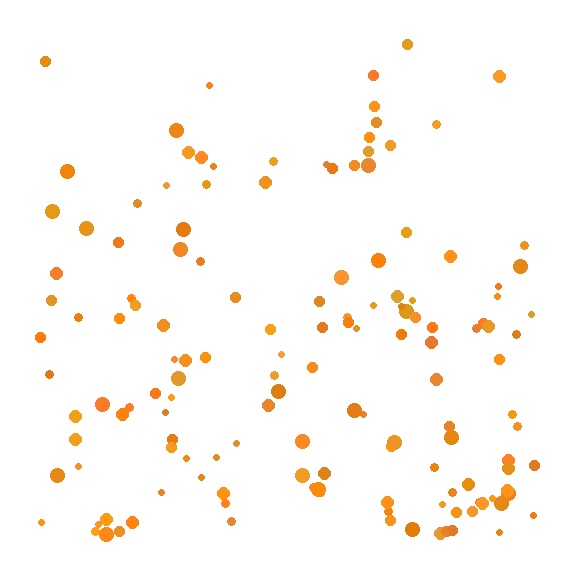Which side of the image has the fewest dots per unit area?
The top.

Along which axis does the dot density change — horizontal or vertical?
Vertical.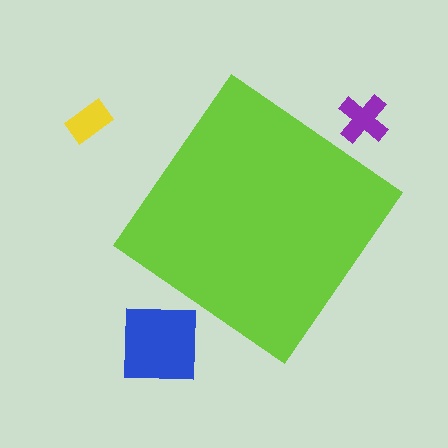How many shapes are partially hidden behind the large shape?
0 shapes are partially hidden.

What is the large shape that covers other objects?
A lime diamond.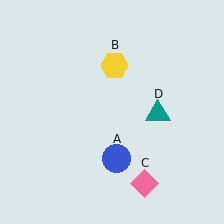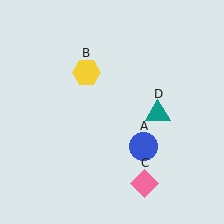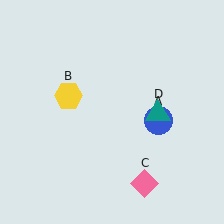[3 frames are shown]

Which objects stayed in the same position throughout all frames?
Pink diamond (object C) and teal triangle (object D) remained stationary.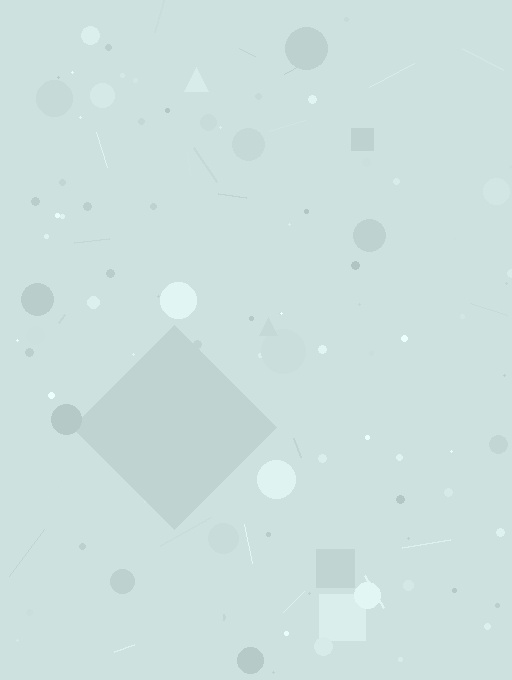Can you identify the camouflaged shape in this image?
The camouflaged shape is a diamond.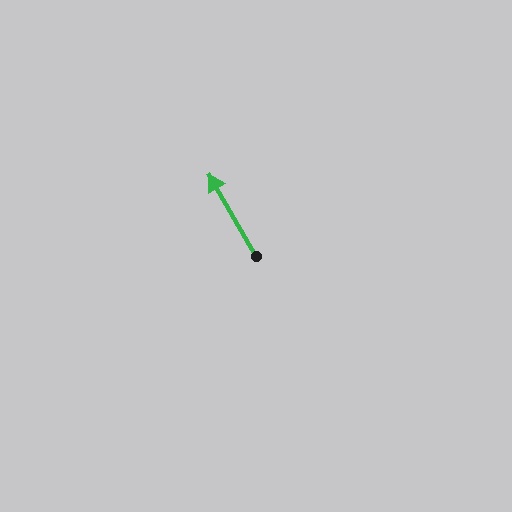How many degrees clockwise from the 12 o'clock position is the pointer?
Approximately 330 degrees.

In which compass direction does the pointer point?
Northwest.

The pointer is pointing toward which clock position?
Roughly 11 o'clock.